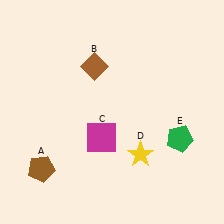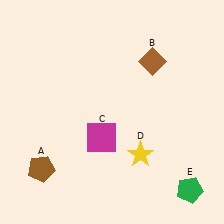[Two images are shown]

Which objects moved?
The objects that moved are: the brown diamond (B), the green pentagon (E).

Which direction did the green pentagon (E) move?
The green pentagon (E) moved down.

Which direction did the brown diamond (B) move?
The brown diamond (B) moved right.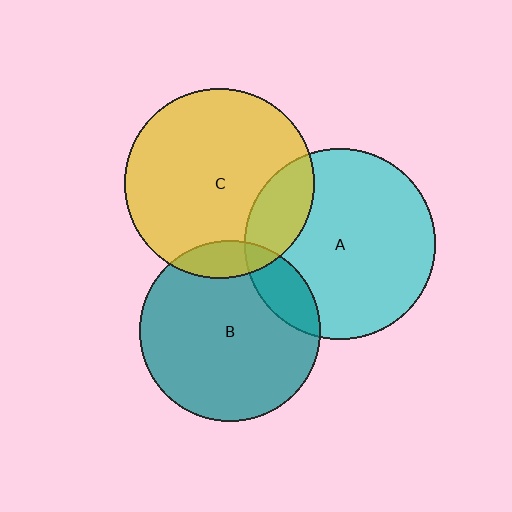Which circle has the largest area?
Circle A (cyan).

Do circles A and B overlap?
Yes.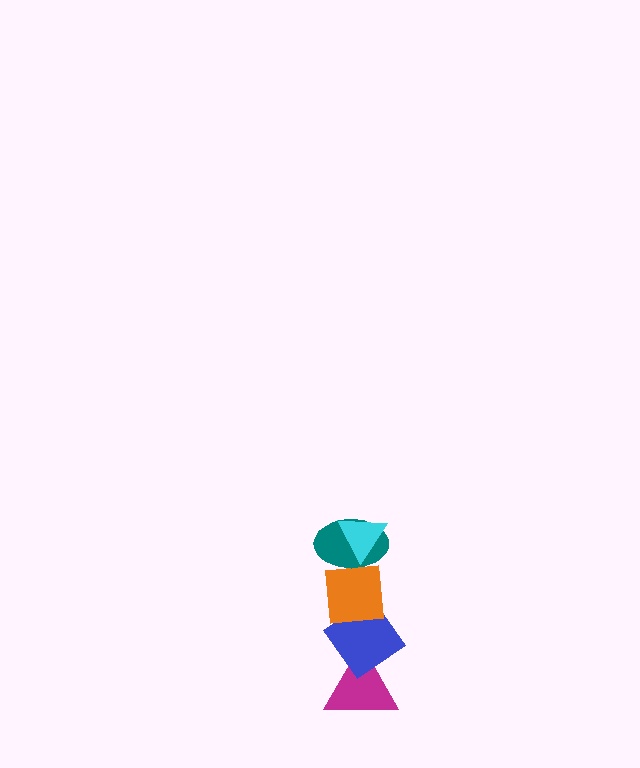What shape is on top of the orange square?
The teal ellipse is on top of the orange square.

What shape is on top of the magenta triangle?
The blue diamond is on top of the magenta triangle.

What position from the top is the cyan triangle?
The cyan triangle is 1st from the top.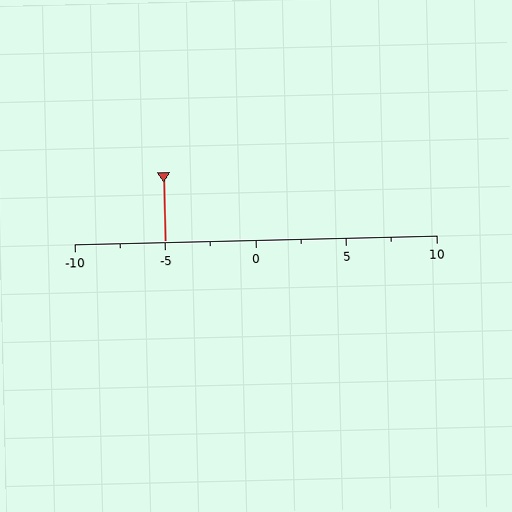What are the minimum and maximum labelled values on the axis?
The axis runs from -10 to 10.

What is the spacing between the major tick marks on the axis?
The major ticks are spaced 5 apart.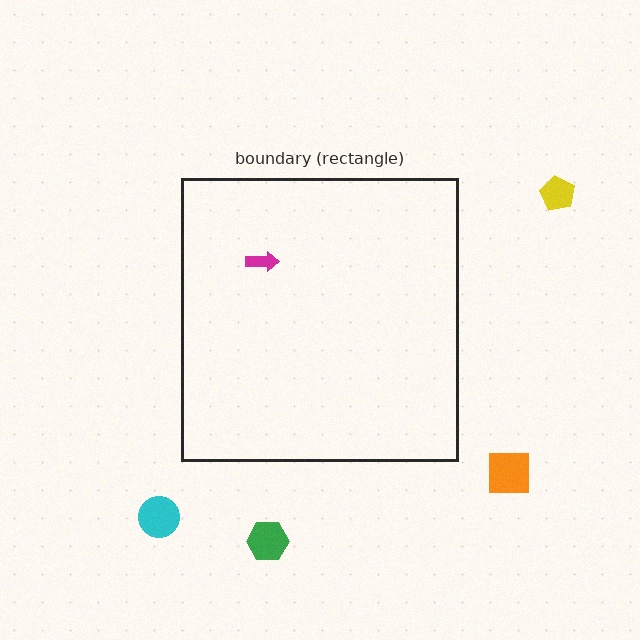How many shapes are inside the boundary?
1 inside, 4 outside.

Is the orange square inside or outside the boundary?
Outside.